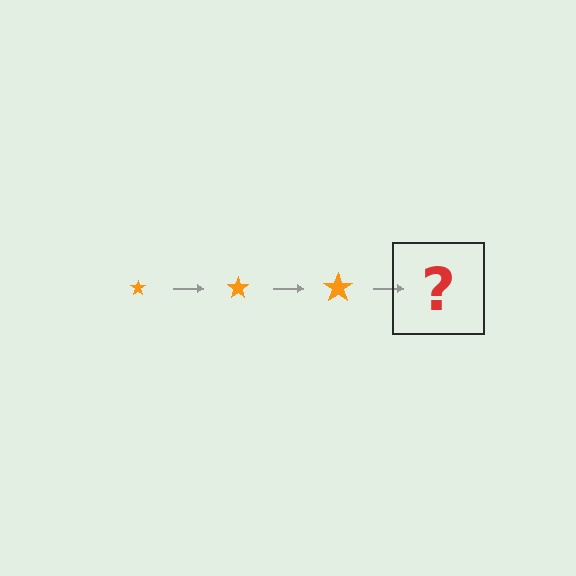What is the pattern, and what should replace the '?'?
The pattern is that the star gets progressively larger each step. The '?' should be an orange star, larger than the previous one.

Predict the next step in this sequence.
The next step is an orange star, larger than the previous one.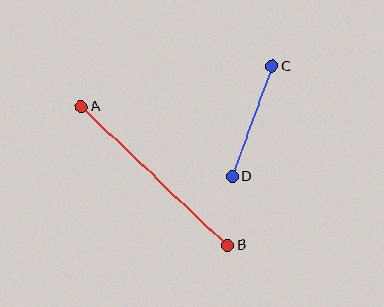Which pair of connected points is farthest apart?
Points A and B are farthest apart.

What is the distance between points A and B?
The distance is approximately 202 pixels.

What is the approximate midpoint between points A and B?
The midpoint is at approximately (154, 176) pixels.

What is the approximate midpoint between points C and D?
The midpoint is at approximately (252, 121) pixels.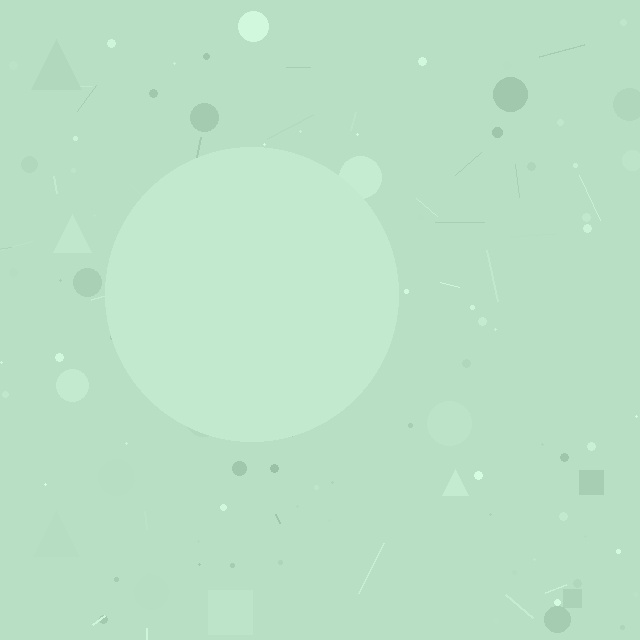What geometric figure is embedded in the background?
A circle is embedded in the background.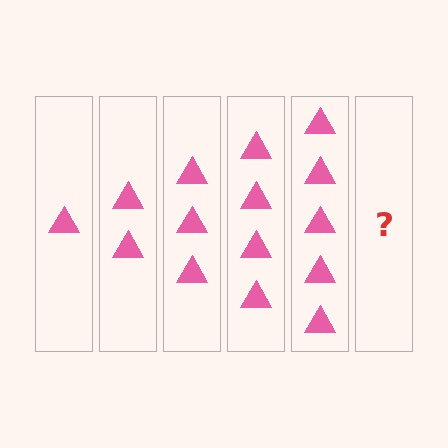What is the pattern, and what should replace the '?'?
The pattern is that each step adds one more triangle. The '?' should be 6 triangles.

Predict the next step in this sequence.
The next step is 6 triangles.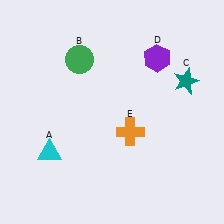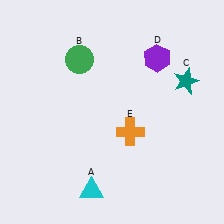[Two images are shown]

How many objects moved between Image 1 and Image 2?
1 object moved between the two images.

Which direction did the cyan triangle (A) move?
The cyan triangle (A) moved right.